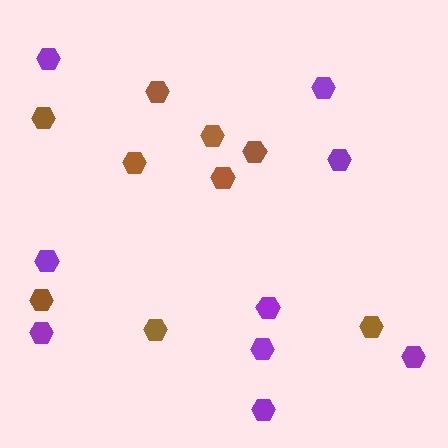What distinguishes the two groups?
There are 2 groups: one group of brown hexagons (9) and one group of purple hexagons (9).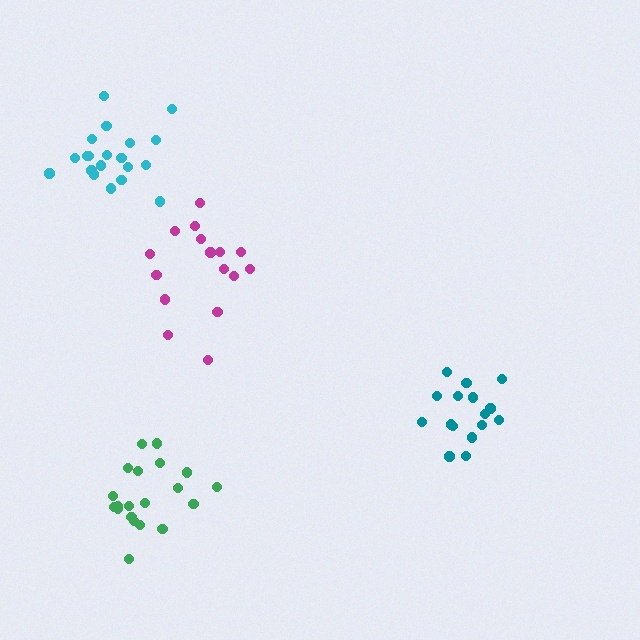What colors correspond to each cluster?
The clusters are colored: teal, green, magenta, cyan.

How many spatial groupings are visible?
There are 4 spatial groupings.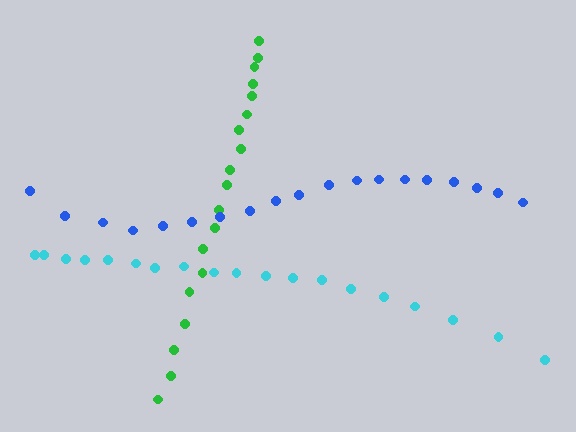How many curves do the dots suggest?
There are 3 distinct paths.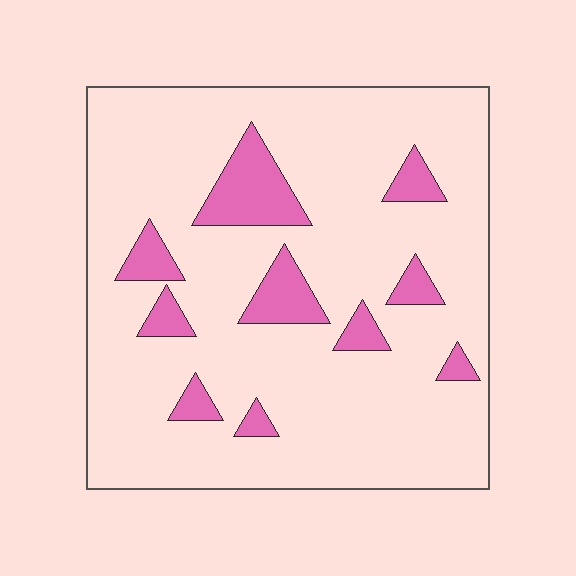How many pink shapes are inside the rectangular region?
10.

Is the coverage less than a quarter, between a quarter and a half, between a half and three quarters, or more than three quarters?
Less than a quarter.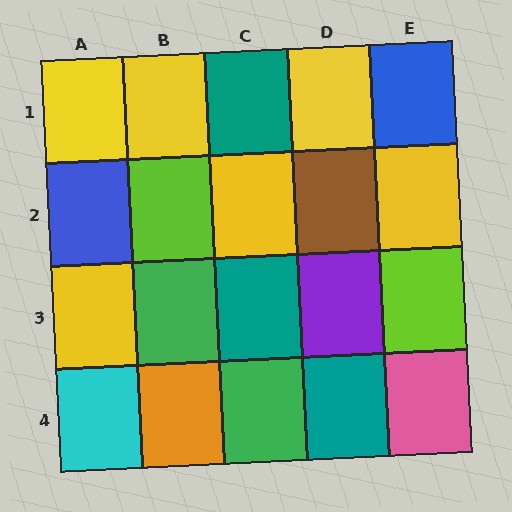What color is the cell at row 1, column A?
Yellow.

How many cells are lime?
2 cells are lime.